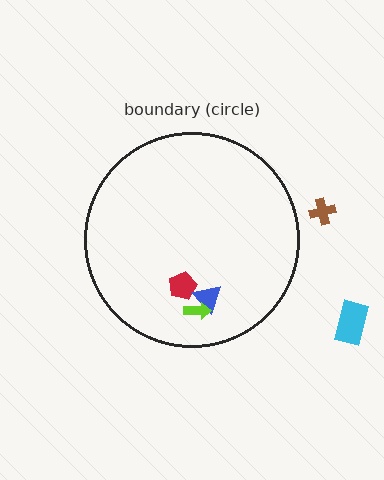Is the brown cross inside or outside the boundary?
Outside.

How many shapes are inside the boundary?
3 inside, 2 outside.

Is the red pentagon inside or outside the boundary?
Inside.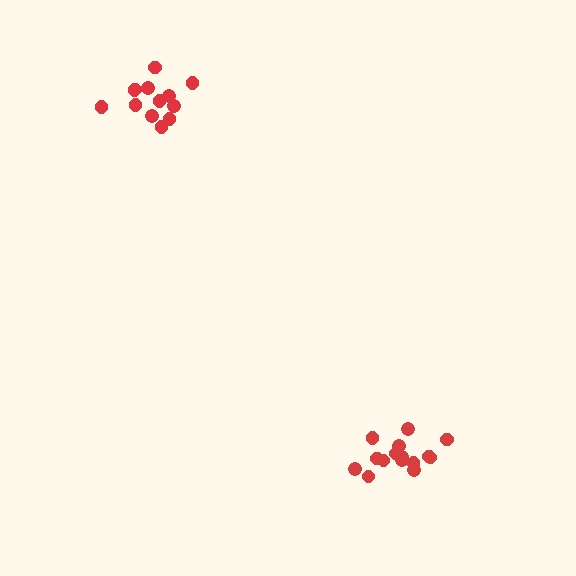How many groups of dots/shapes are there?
There are 2 groups.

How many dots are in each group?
Group 1: 13 dots, Group 2: 15 dots (28 total).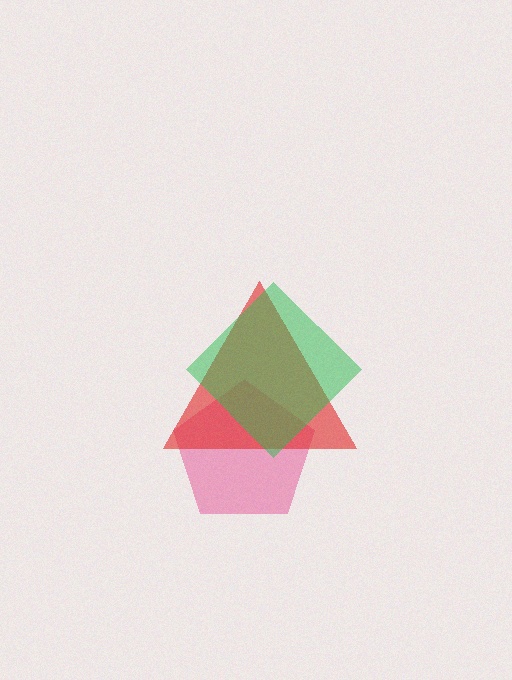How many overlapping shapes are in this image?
There are 3 overlapping shapes in the image.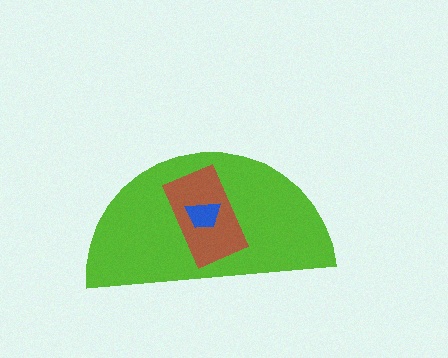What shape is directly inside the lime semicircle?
The brown rectangle.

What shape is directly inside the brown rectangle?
The blue trapezoid.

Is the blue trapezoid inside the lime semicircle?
Yes.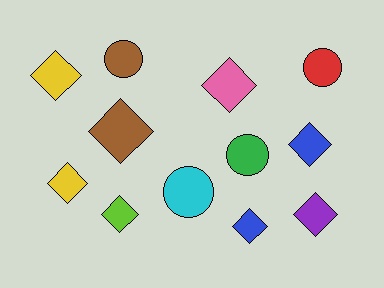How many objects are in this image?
There are 12 objects.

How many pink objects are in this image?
There is 1 pink object.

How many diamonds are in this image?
There are 8 diamonds.